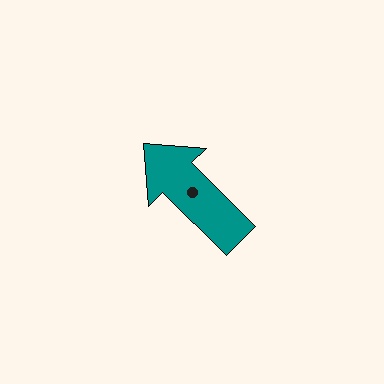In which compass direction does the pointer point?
Northwest.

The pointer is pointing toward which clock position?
Roughly 10 o'clock.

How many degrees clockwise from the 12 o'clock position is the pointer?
Approximately 315 degrees.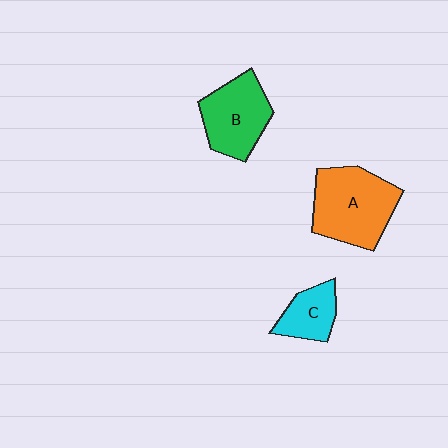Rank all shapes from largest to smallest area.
From largest to smallest: A (orange), B (green), C (cyan).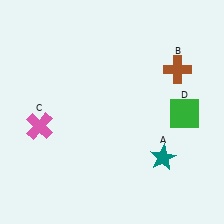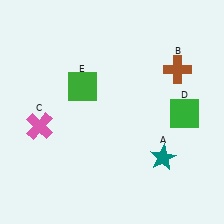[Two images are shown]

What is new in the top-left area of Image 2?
A green square (E) was added in the top-left area of Image 2.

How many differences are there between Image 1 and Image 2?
There is 1 difference between the two images.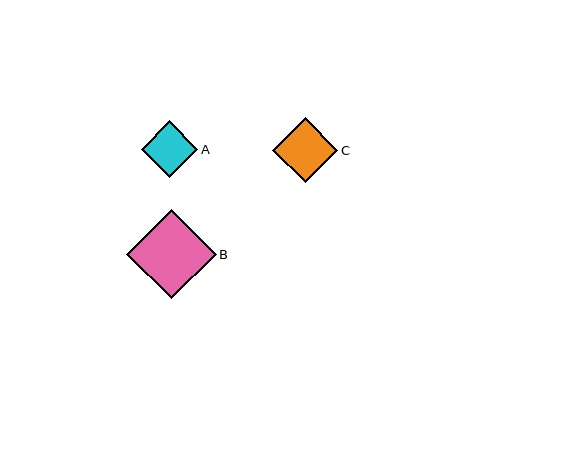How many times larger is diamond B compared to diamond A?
Diamond B is approximately 1.6 times the size of diamond A.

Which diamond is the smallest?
Diamond A is the smallest with a size of approximately 57 pixels.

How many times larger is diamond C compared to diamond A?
Diamond C is approximately 1.1 times the size of diamond A.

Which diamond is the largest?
Diamond B is the largest with a size of approximately 89 pixels.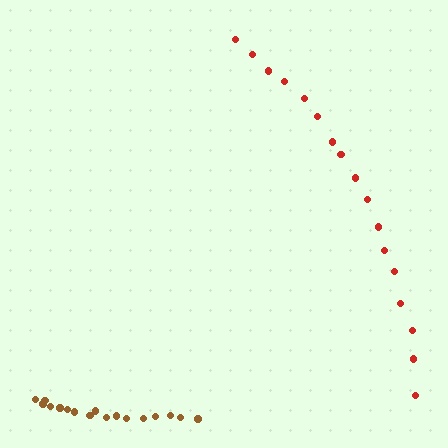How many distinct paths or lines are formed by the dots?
There are 2 distinct paths.